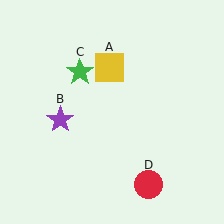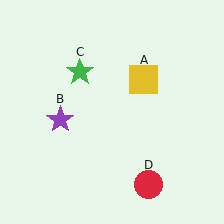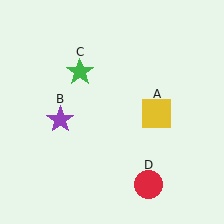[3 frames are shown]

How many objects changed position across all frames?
1 object changed position: yellow square (object A).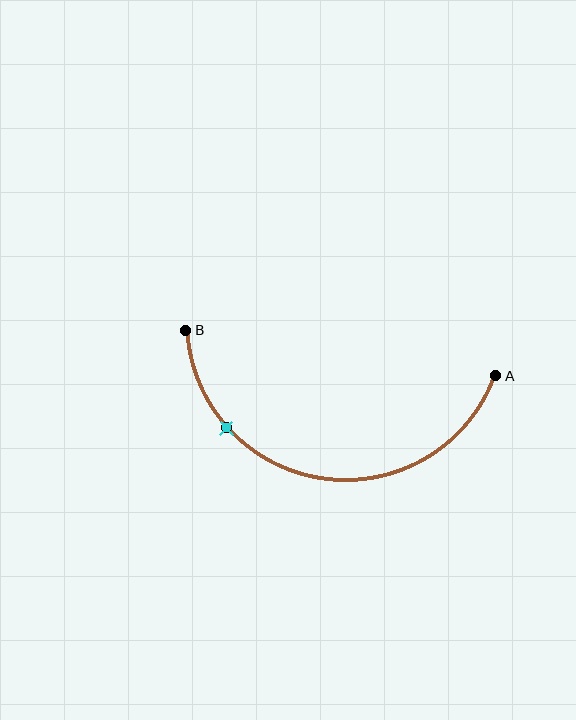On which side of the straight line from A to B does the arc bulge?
The arc bulges below the straight line connecting A and B.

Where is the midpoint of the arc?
The arc midpoint is the point on the curve farthest from the straight line joining A and B. It sits below that line.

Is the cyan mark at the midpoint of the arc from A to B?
No. The cyan mark lies on the arc but is closer to endpoint B. The arc midpoint would be at the point on the curve equidistant along the arc from both A and B.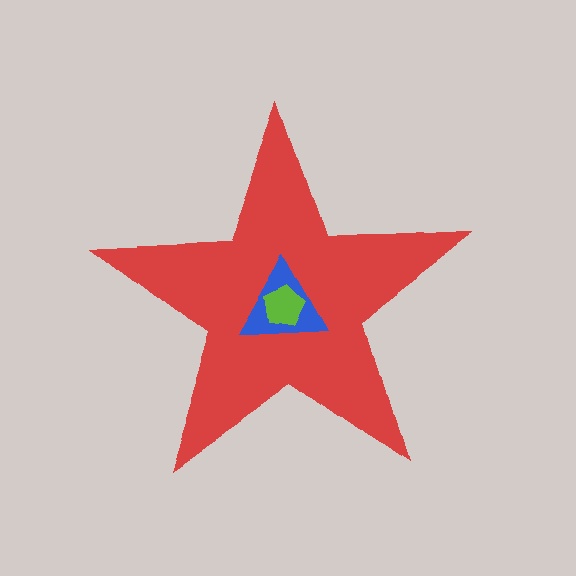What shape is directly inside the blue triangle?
The lime pentagon.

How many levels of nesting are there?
3.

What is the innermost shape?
The lime pentagon.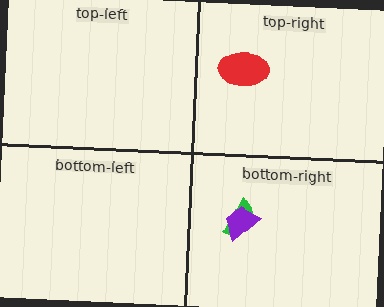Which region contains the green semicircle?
The bottom-right region.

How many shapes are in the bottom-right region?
2.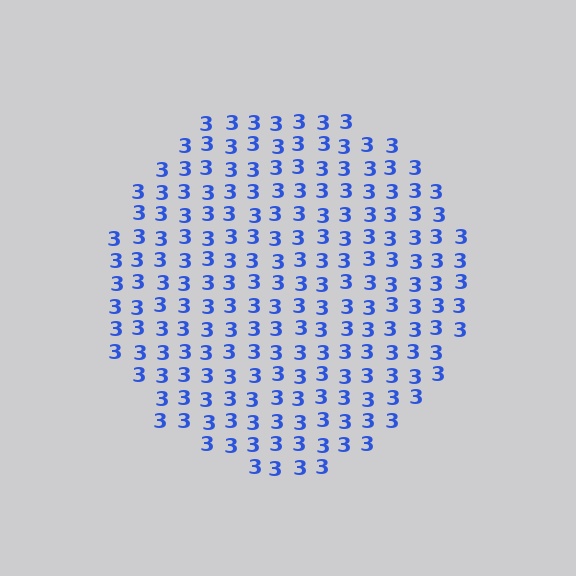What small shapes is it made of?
It is made of small digit 3's.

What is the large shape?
The large shape is a circle.